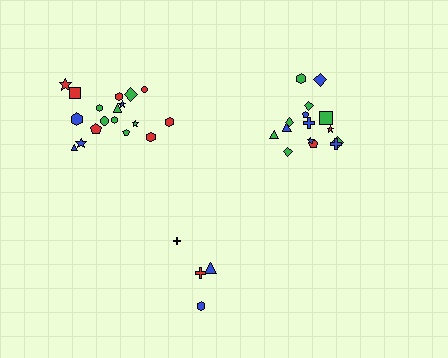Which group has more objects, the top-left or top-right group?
The top-left group.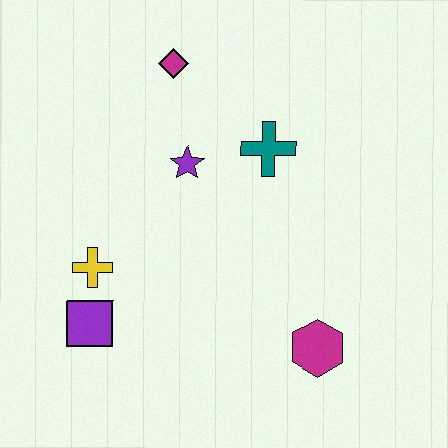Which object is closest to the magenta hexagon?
The teal cross is closest to the magenta hexagon.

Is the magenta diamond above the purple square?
Yes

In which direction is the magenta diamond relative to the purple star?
The magenta diamond is above the purple star.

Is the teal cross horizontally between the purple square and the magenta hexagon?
Yes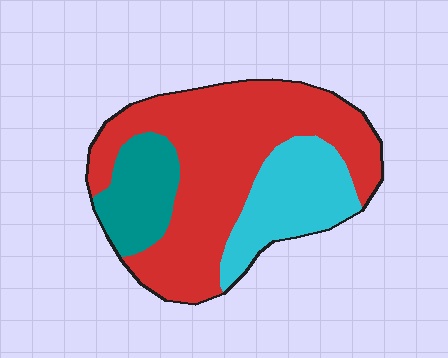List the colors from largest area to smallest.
From largest to smallest: red, cyan, teal.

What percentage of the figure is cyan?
Cyan takes up about one quarter (1/4) of the figure.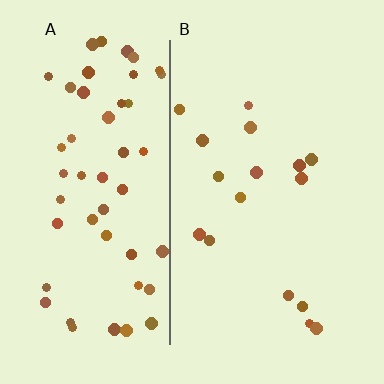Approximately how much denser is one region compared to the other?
Approximately 3.3× — region A over region B.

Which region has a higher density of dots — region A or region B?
A (the left).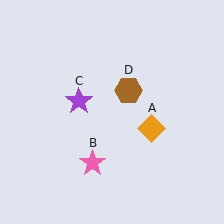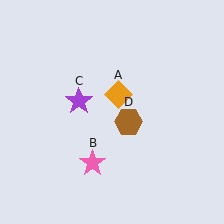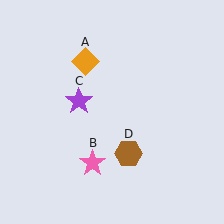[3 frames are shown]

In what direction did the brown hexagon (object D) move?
The brown hexagon (object D) moved down.